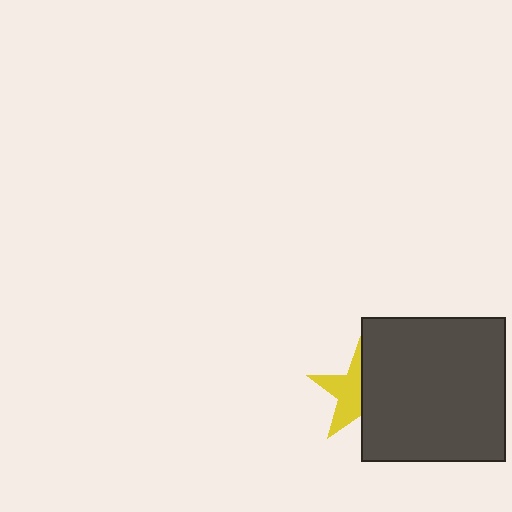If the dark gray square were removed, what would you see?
You would see the complete yellow star.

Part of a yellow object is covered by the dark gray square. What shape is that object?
It is a star.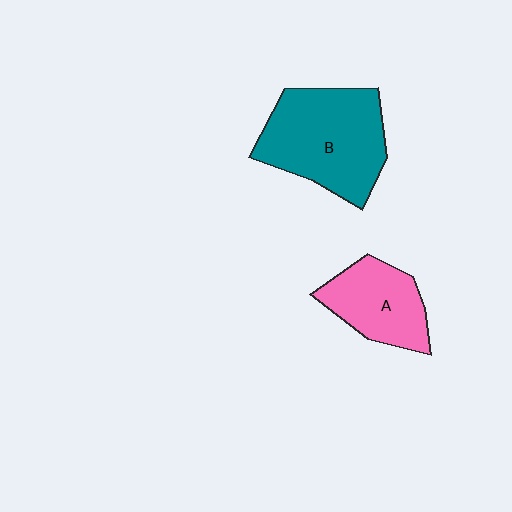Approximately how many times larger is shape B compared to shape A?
Approximately 1.6 times.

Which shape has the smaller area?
Shape A (pink).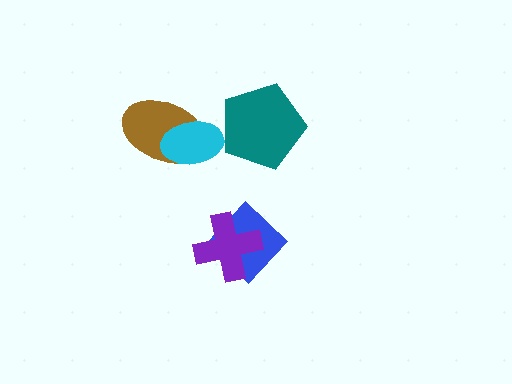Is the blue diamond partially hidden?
Yes, it is partially covered by another shape.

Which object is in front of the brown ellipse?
The cyan ellipse is in front of the brown ellipse.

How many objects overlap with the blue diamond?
1 object overlaps with the blue diamond.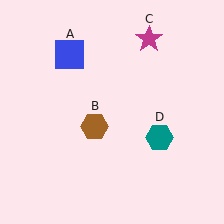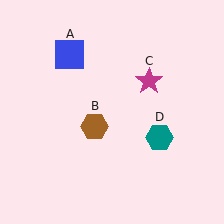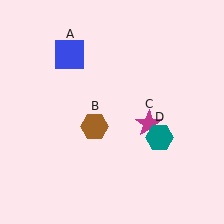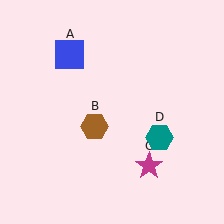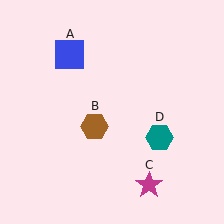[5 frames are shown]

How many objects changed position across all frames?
1 object changed position: magenta star (object C).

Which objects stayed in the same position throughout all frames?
Blue square (object A) and brown hexagon (object B) and teal hexagon (object D) remained stationary.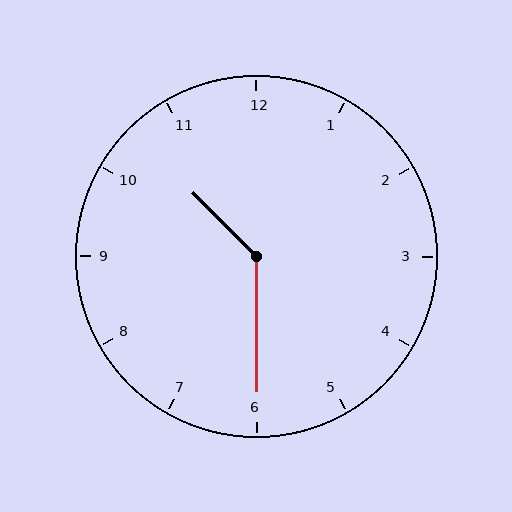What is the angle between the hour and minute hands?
Approximately 135 degrees.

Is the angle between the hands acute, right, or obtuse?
It is obtuse.